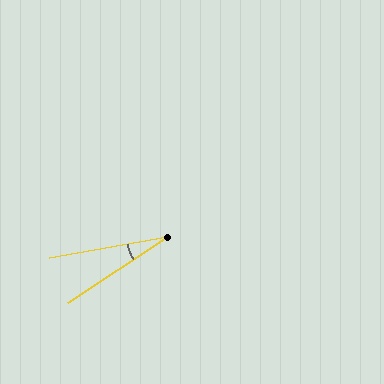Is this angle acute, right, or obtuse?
It is acute.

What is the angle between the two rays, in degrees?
Approximately 23 degrees.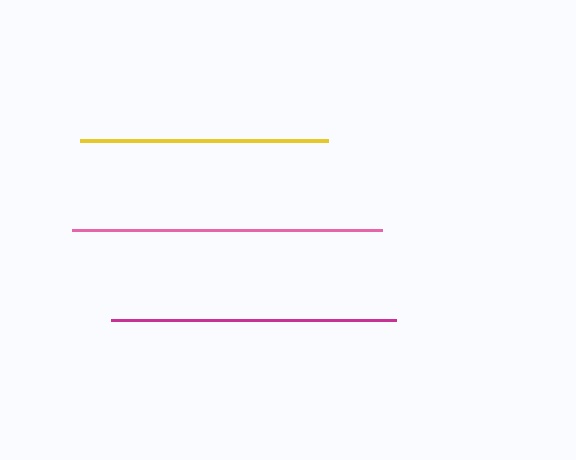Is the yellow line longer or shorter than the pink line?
The pink line is longer than the yellow line.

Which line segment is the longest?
The pink line is the longest at approximately 310 pixels.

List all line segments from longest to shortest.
From longest to shortest: pink, magenta, yellow.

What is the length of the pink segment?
The pink segment is approximately 310 pixels long.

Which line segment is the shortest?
The yellow line is the shortest at approximately 248 pixels.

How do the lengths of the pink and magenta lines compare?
The pink and magenta lines are approximately the same length.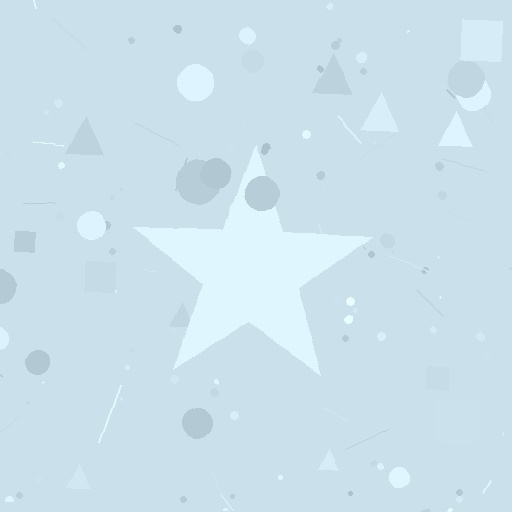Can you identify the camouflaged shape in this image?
The camouflaged shape is a star.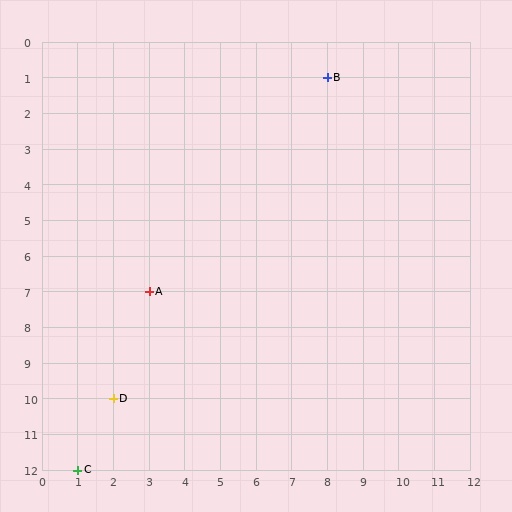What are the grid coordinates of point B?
Point B is at grid coordinates (8, 1).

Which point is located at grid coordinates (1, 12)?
Point C is at (1, 12).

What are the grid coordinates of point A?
Point A is at grid coordinates (3, 7).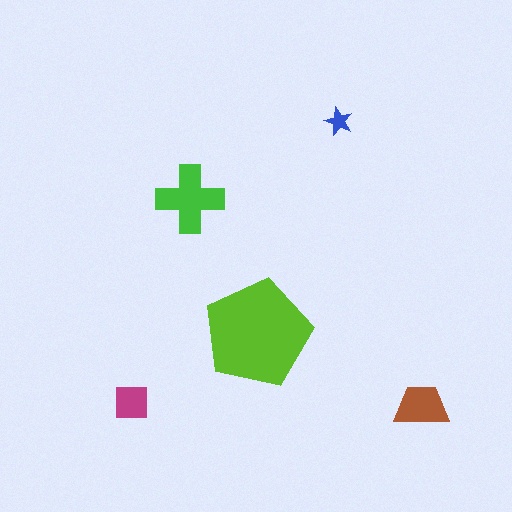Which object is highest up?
The blue star is topmost.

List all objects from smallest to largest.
The blue star, the magenta square, the brown trapezoid, the green cross, the lime pentagon.